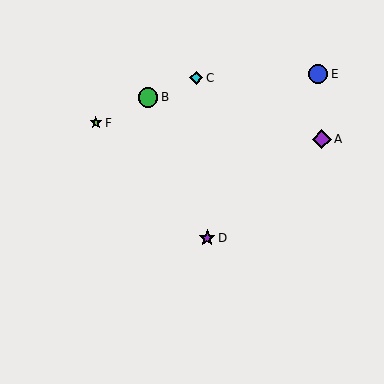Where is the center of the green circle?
The center of the green circle is at (148, 97).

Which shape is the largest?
The green circle (labeled B) is the largest.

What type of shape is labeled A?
Shape A is a purple diamond.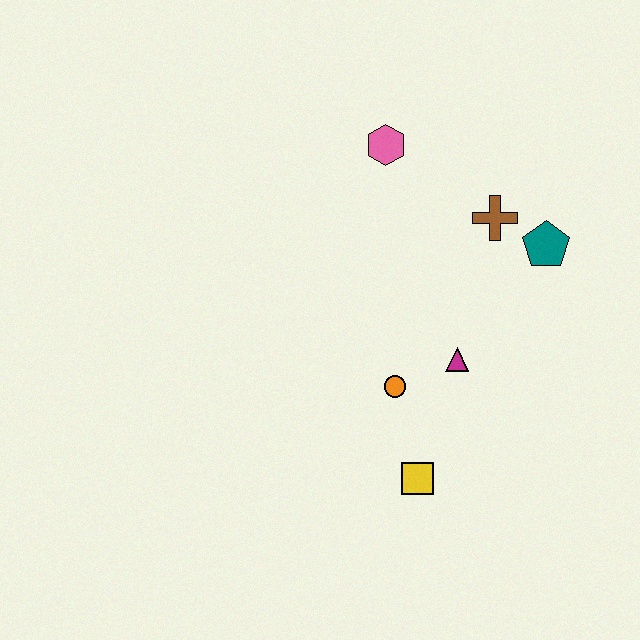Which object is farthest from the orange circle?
The pink hexagon is farthest from the orange circle.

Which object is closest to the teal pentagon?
The brown cross is closest to the teal pentagon.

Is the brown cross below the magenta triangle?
No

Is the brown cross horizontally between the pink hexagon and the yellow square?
No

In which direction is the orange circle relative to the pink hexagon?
The orange circle is below the pink hexagon.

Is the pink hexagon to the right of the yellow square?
No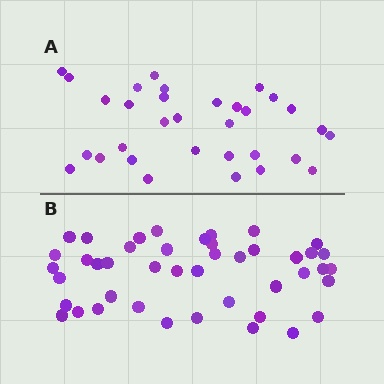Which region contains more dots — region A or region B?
Region B (the bottom region) has more dots.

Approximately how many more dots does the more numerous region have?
Region B has roughly 12 or so more dots than region A.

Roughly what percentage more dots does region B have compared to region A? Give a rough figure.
About 40% more.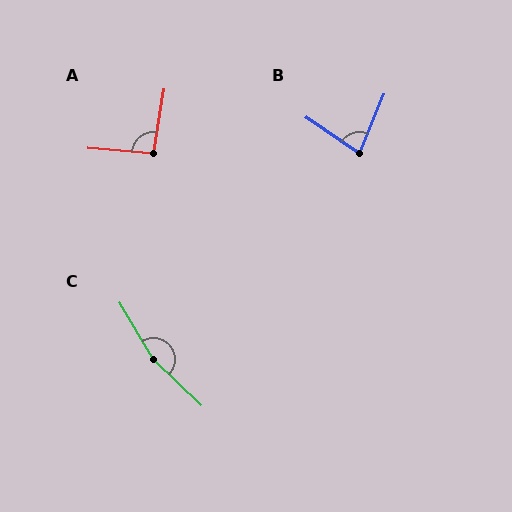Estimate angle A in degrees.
Approximately 95 degrees.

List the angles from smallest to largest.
B (79°), A (95°), C (165°).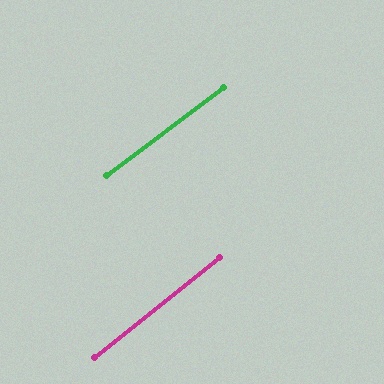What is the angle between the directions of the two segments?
Approximately 2 degrees.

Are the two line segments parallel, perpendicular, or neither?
Parallel — their directions differ by only 1.6°.